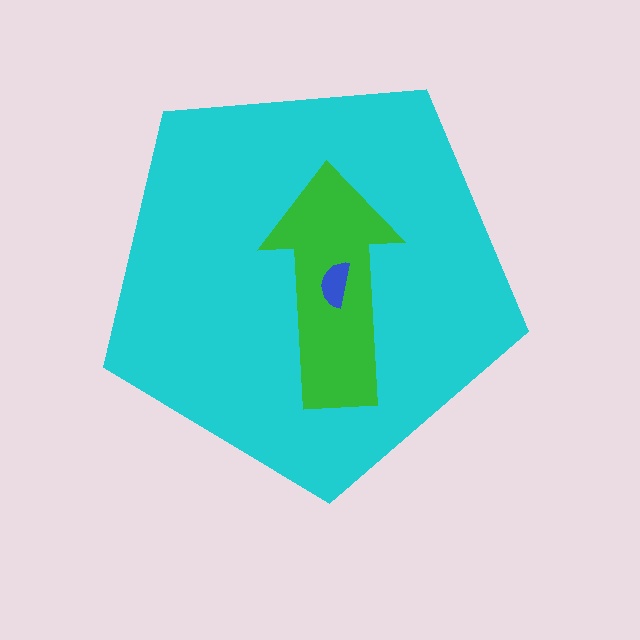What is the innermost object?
The blue semicircle.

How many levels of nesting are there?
3.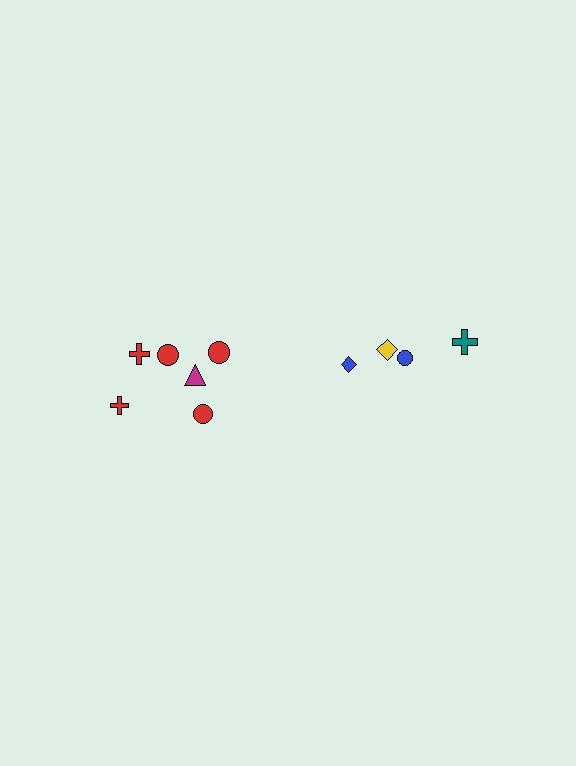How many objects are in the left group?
There are 6 objects.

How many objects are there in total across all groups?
There are 10 objects.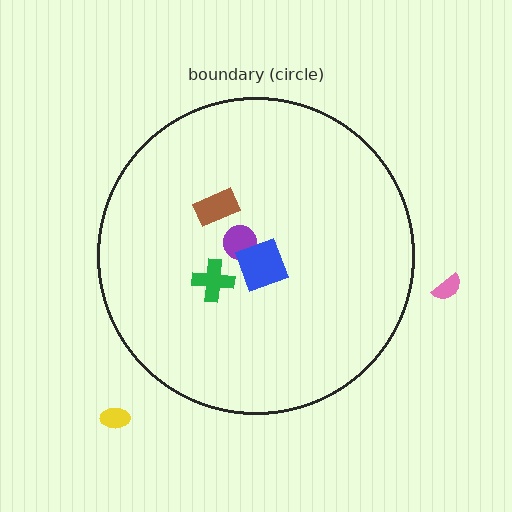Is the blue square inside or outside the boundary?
Inside.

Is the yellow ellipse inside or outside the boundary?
Outside.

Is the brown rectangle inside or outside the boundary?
Inside.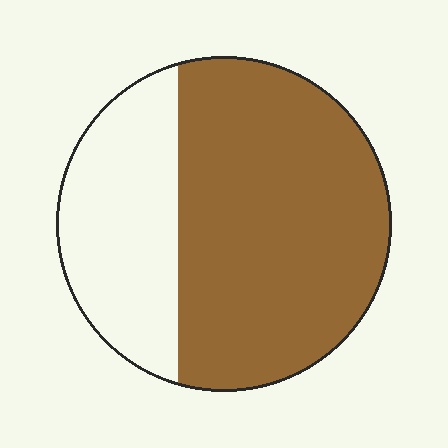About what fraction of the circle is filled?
About two thirds (2/3).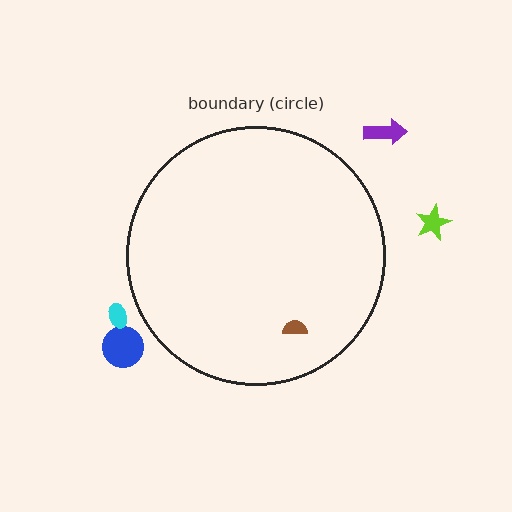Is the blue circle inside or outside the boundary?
Outside.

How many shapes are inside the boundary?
1 inside, 4 outside.